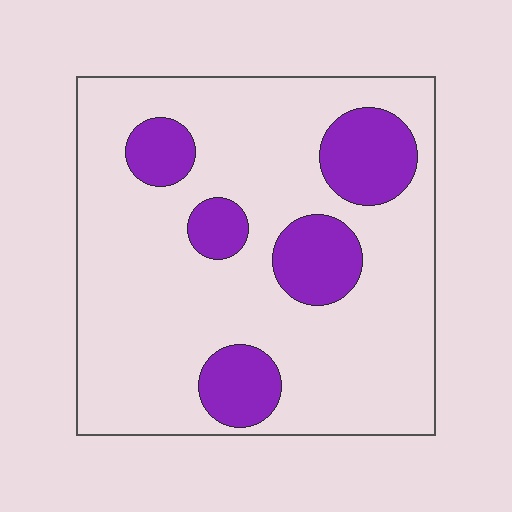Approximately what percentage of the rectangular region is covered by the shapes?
Approximately 20%.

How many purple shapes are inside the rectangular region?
5.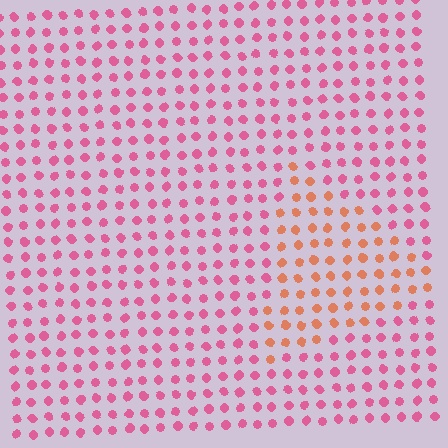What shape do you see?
I see a triangle.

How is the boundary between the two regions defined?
The boundary is defined purely by a slight shift in hue (about 42 degrees). Spacing, size, and orientation are identical on both sides.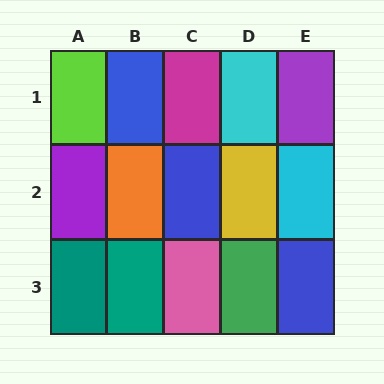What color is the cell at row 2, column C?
Blue.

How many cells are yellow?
1 cell is yellow.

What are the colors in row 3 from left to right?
Teal, teal, pink, green, blue.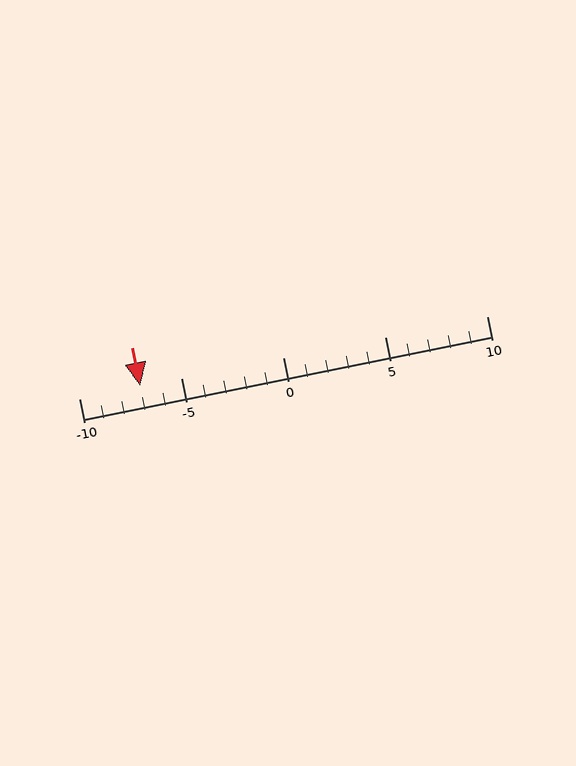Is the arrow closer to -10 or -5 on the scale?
The arrow is closer to -5.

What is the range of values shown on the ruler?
The ruler shows values from -10 to 10.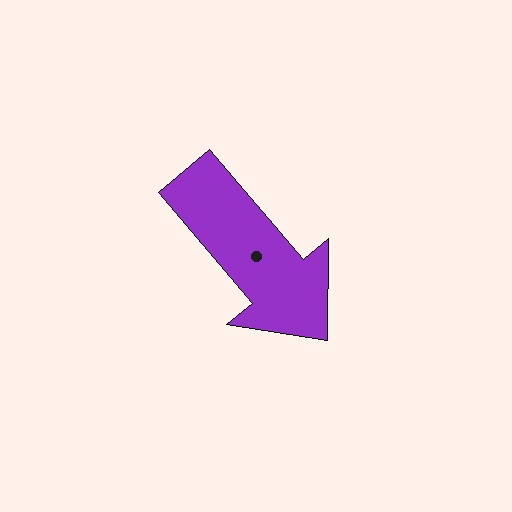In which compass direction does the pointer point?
Southeast.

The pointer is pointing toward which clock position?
Roughly 5 o'clock.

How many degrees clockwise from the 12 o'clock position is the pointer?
Approximately 140 degrees.